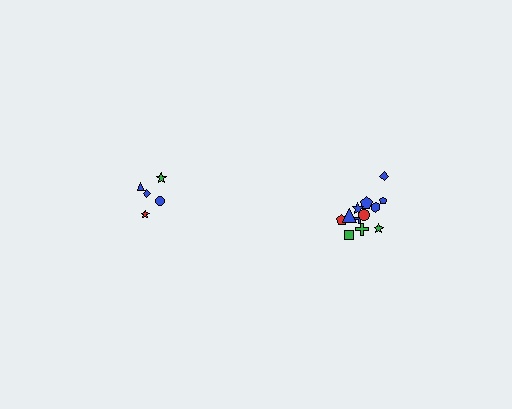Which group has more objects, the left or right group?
The right group.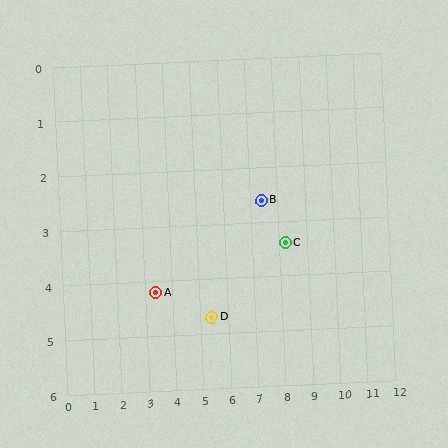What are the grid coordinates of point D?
Point D is at approximately (5.4, 4.7).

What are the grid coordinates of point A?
Point A is at approximately (3.4, 4.2).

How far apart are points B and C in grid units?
Points B and C are about 1.1 grid units apart.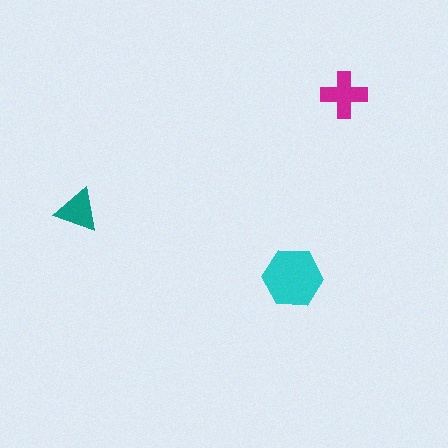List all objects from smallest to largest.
The teal triangle, the magenta cross, the cyan hexagon.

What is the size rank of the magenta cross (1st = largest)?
2nd.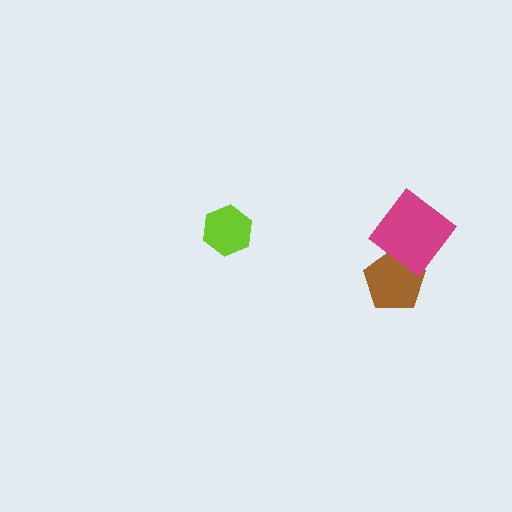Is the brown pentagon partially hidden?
Yes, it is partially covered by another shape.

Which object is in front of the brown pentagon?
The magenta diamond is in front of the brown pentagon.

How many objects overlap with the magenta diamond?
1 object overlaps with the magenta diamond.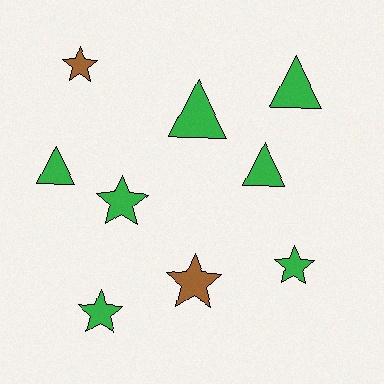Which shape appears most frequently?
Star, with 5 objects.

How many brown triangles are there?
There are no brown triangles.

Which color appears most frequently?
Green, with 7 objects.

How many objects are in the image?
There are 9 objects.